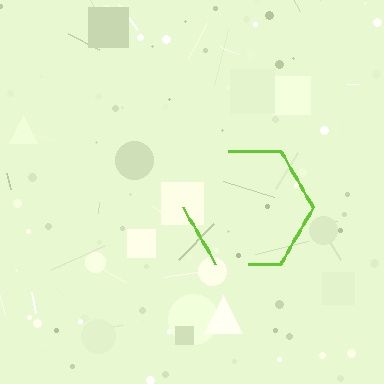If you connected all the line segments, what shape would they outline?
They would outline a hexagon.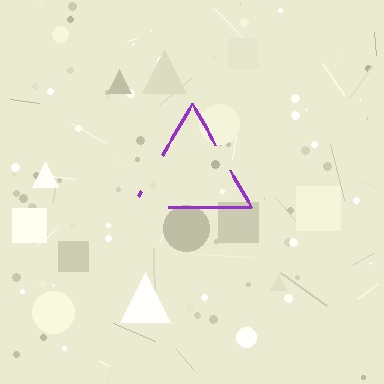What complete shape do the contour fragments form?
The contour fragments form a triangle.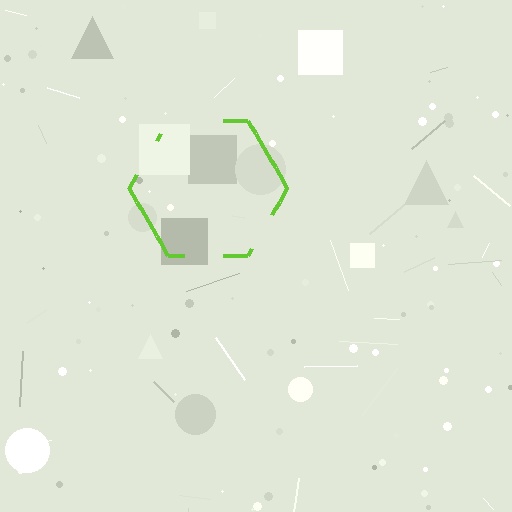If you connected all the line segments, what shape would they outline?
They would outline a hexagon.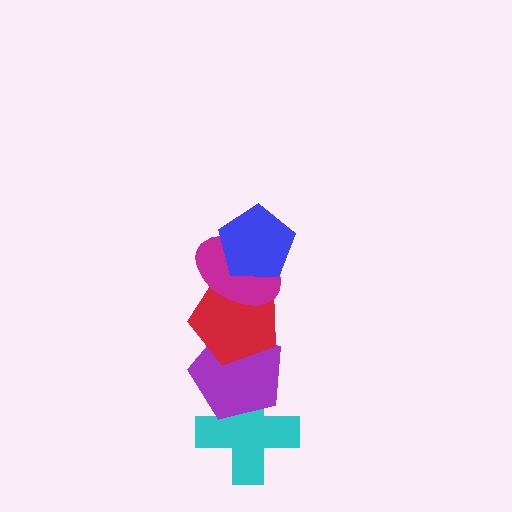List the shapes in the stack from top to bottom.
From top to bottom: the blue pentagon, the magenta ellipse, the red pentagon, the purple pentagon, the cyan cross.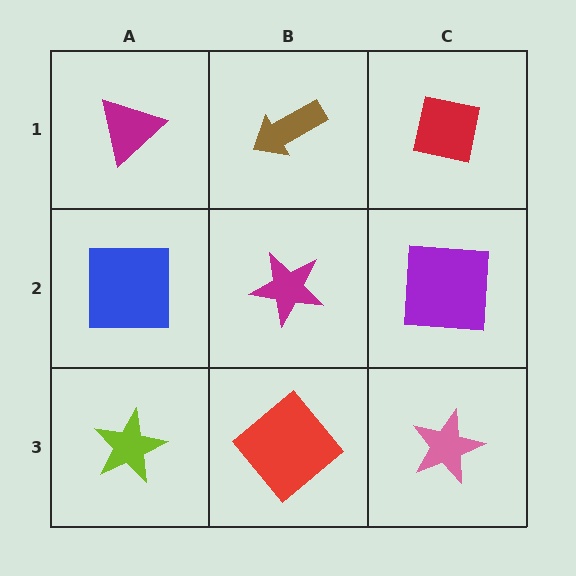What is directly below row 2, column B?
A red diamond.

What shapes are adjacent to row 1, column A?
A blue square (row 2, column A), a brown arrow (row 1, column B).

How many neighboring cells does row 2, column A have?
3.